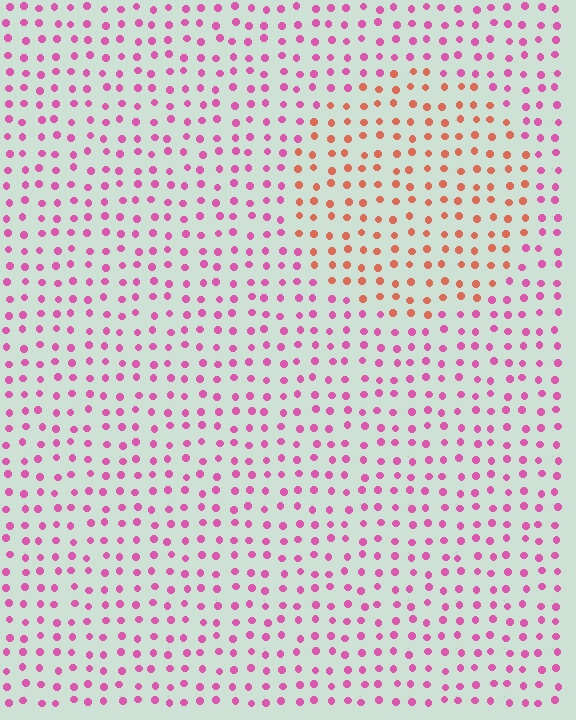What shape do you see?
I see a circle.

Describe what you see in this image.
The image is filled with small pink elements in a uniform arrangement. A circle-shaped region is visible where the elements are tinted to a slightly different hue, forming a subtle color boundary.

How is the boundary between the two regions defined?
The boundary is defined purely by a slight shift in hue (about 49 degrees). Spacing, size, and orientation are identical on both sides.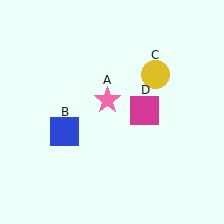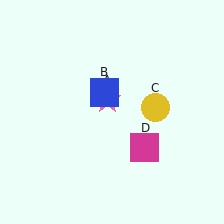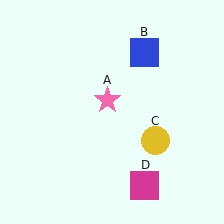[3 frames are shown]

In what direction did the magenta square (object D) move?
The magenta square (object D) moved down.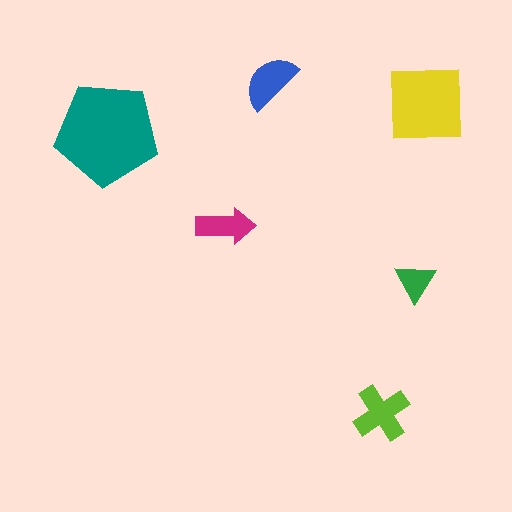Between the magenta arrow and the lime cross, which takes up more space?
The lime cross.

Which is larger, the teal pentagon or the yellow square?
The teal pentagon.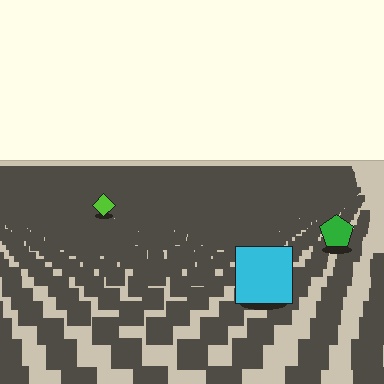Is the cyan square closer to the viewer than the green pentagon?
Yes. The cyan square is closer — you can tell from the texture gradient: the ground texture is coarser near it.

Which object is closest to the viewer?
The cyan square is closest. The texture marks near it are larger and more spread out.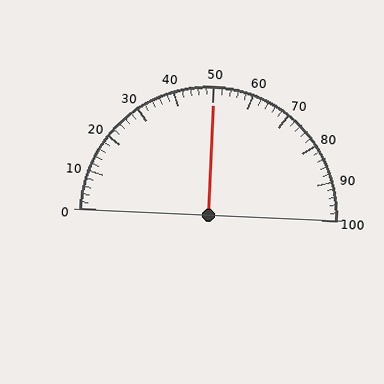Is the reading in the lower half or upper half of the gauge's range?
The reading is in the upper half of the range (0 to 100).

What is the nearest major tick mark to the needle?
The nearest major tick mark is 50.